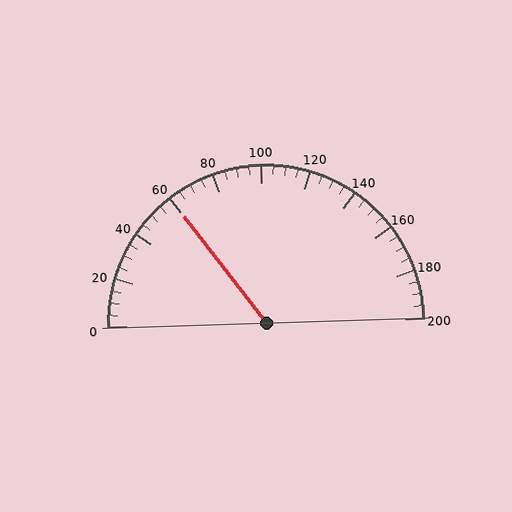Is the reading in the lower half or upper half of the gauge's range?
The reading is in the lower half of the range (0 to 200).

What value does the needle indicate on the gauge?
The needle indicates approximately 60.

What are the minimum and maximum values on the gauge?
The gauge ranges from 0 to 200.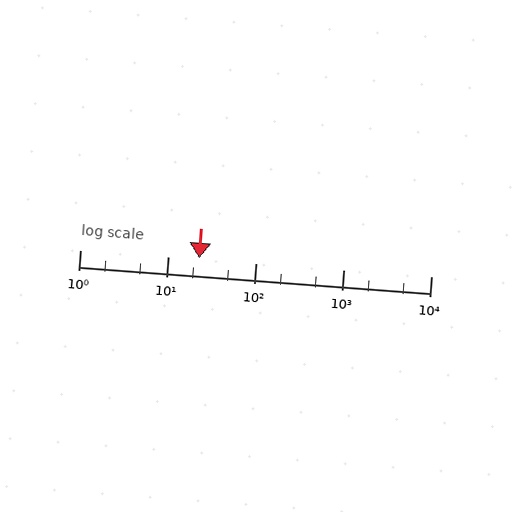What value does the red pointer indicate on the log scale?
The pointer indicates approximately 23.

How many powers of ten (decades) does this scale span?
The scale spans 4 decades, from 1 to 10000.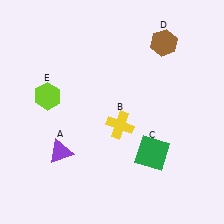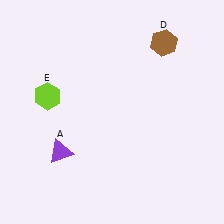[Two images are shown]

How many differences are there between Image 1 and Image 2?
There are 2 differences between the two images.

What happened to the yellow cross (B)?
The yellow cross (B) was removed in Image 2. It was in the bottom-right area of Image 1.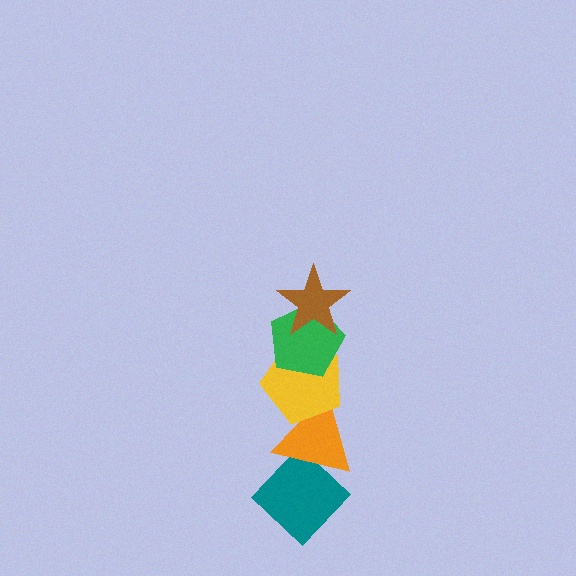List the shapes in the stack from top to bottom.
From top to bottom: the brown star, the green pentagon, the yellow pentagon, the orange triangle, the teal diamond.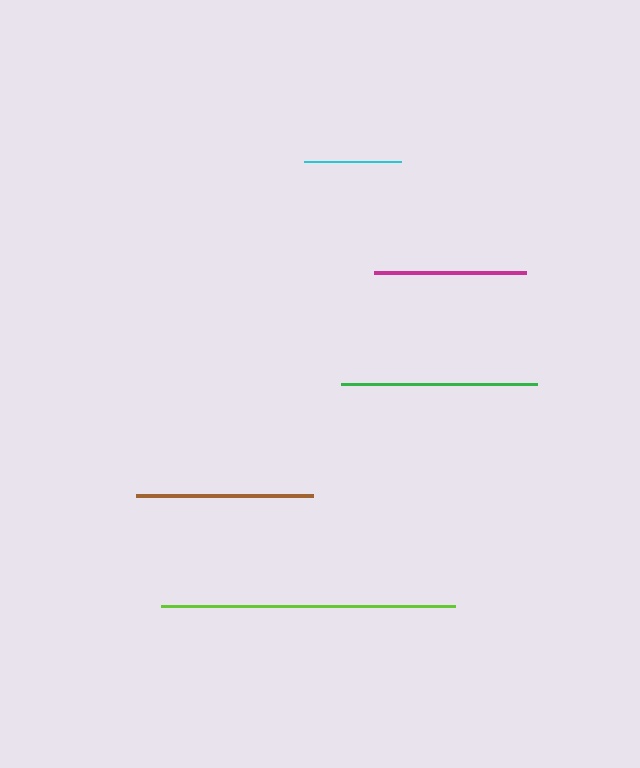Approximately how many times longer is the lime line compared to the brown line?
The lime line is approximately 1.7 times the length of the brown line.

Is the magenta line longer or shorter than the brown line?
The brown line is longer than the magenta line.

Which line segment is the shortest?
The cyan line is the shortest at approximately 97 pixels.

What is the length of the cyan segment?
The cyan segment is approximately 97 pixels long.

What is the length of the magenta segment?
The magenta segment is approximately 152 pixels long.